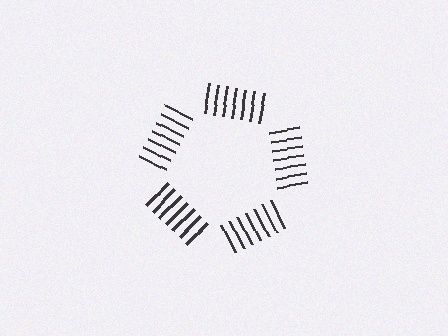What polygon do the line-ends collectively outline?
An illusory pentagon — the line segments terminate on its edges but no continuous stroke is drawn.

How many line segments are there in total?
35 — 7 along each of the 5 edges.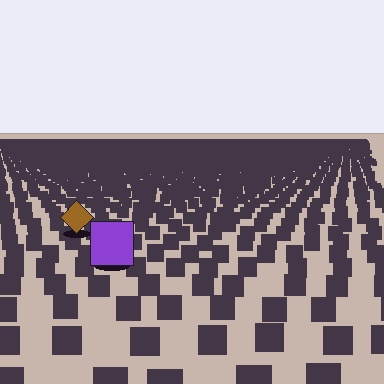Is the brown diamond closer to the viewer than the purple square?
No. The purple square is closer — you can tell from the texture gradient: the ground texture is coarser near it.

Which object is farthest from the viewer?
The brown diamond is farthest from the viewer. It appears smaller and the ground texture around it is denser.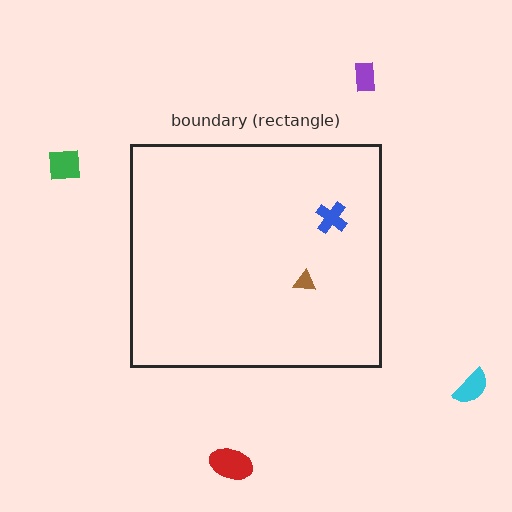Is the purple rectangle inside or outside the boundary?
Outside.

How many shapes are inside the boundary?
2 inside, 4 outside.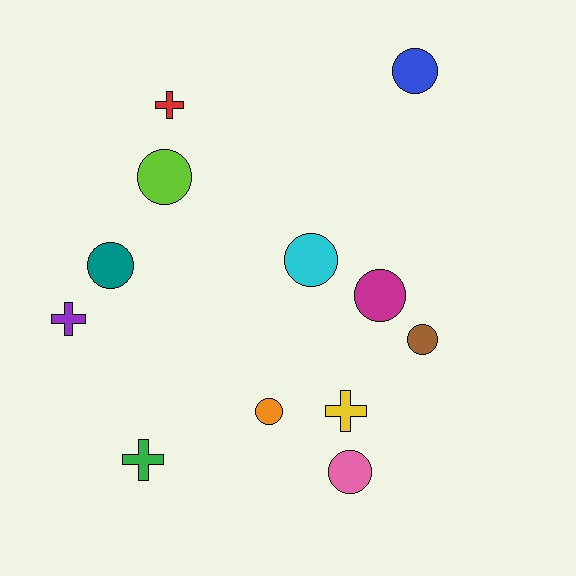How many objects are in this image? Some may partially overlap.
There are 12 objects.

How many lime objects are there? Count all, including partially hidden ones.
There is 1 lime object.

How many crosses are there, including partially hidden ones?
There are 4 crosses.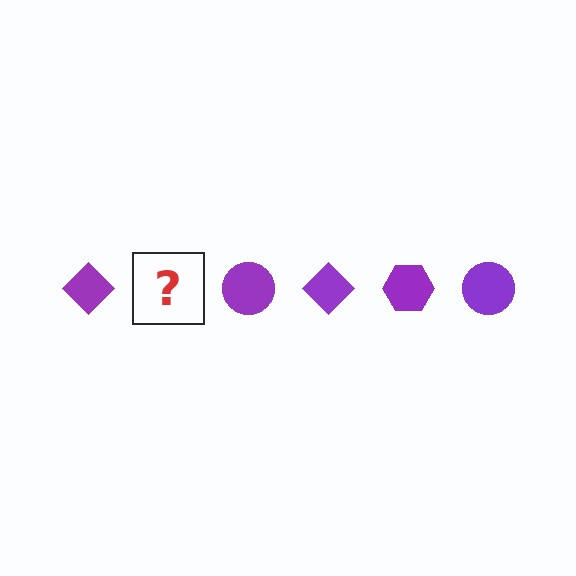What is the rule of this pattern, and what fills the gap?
The rule is that the pattern cycles through diamond, hexagon, circle shapes in purple. The gap should be filled with a purple hexagon.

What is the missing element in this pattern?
The missing element is a purple hexagon.